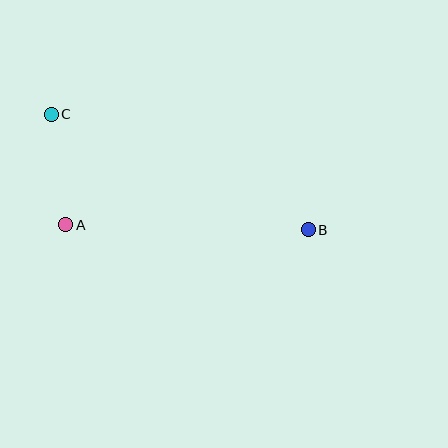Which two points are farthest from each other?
Points B and C are farthest from each other.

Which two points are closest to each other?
Points A and C are closest to each other.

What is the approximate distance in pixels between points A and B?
The distance between A and B is approximately 242 pixels.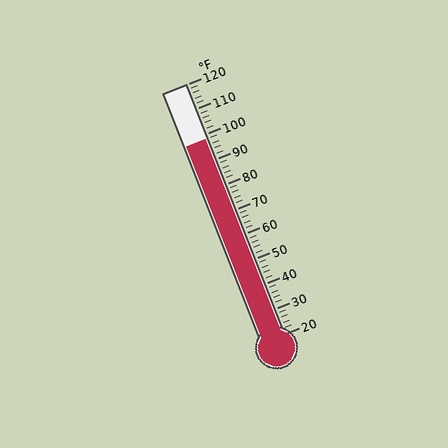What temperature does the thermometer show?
The thermometer shows approximately 98°F.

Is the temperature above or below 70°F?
The temperature is above 70°F.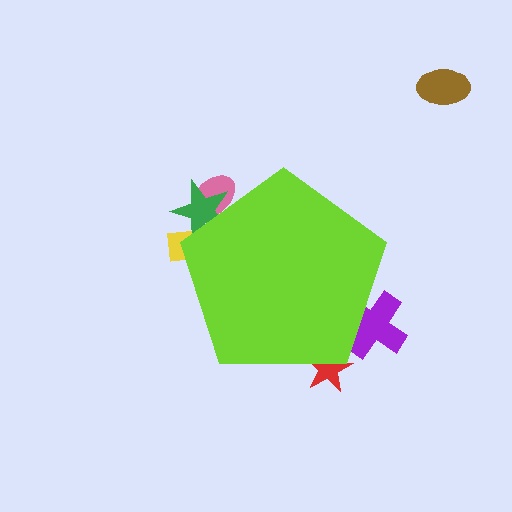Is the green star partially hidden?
Yes, the green star is partially hidden behind the lime pentagon.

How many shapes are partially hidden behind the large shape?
5 shapes are partially hidden.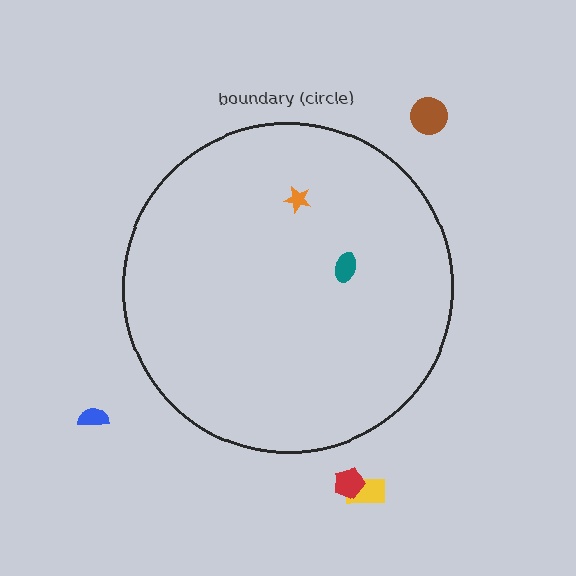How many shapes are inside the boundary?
2 inside, 4 outside.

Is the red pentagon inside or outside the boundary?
Outside.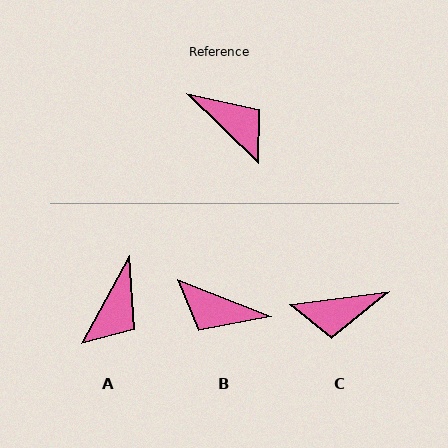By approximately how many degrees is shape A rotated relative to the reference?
Approximately 74 degrees clockwise.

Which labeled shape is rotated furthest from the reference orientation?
B, about 157 degrees away.